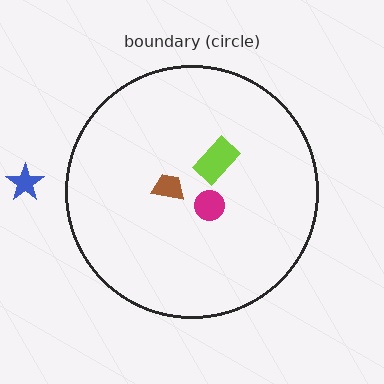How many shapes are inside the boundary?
3 inside, 1 outside.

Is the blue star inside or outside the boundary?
Outside.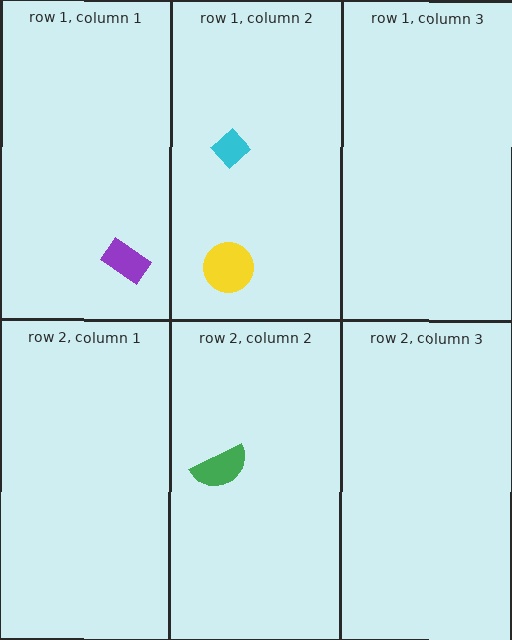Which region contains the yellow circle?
The row 1, column 2 region.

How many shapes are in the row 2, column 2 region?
1.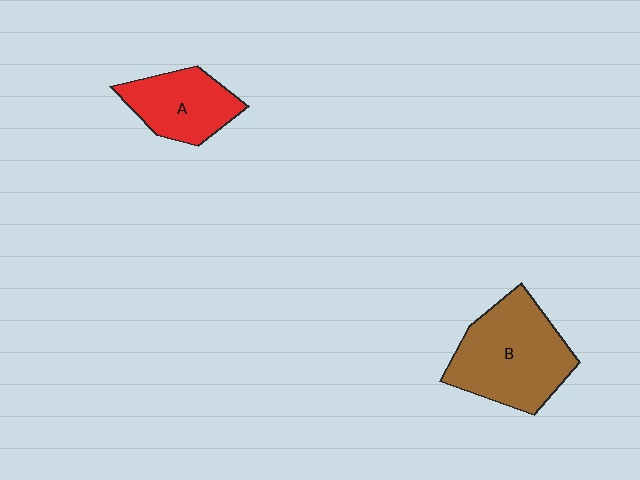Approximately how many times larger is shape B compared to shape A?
Approximately 1.6 times.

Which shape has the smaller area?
Shape A (red).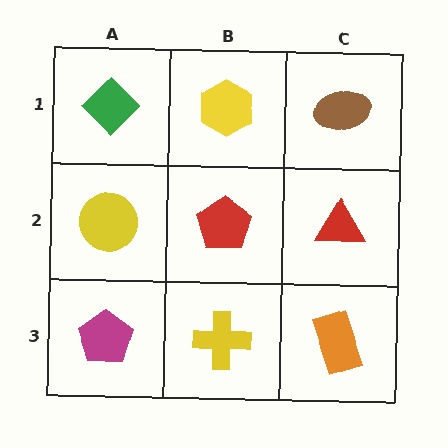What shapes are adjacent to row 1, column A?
A yellow circle (row 2, column A), a yellow hexagon (row 1, column B).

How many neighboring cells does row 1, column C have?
2.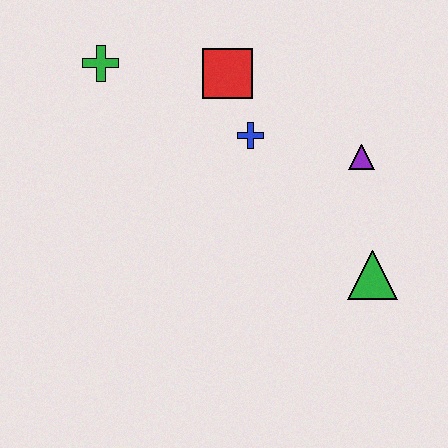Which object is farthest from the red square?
The green triangle is farthest from the red square.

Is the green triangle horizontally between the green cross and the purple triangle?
No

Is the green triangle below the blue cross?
Yes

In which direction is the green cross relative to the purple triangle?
The green cross is to the left of the purple triangle.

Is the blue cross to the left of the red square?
No